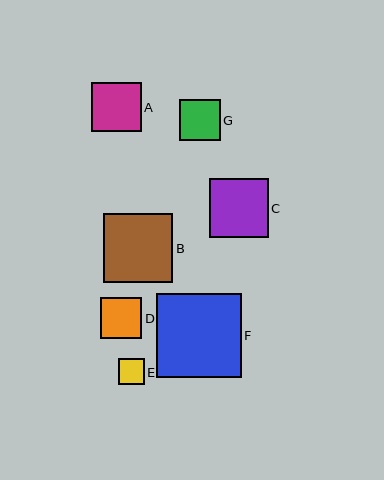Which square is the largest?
Square F is the largest with a size of approximately 84 pixels.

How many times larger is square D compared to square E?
Square D is approximately 1.6 times the size of square E.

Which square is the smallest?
Square E is the smallest with a size of approximately 26 pixels.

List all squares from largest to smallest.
From largest to smallest: F, B, C, A, D, G, E.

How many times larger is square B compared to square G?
Square B is approximately 1.7 times the size of square G.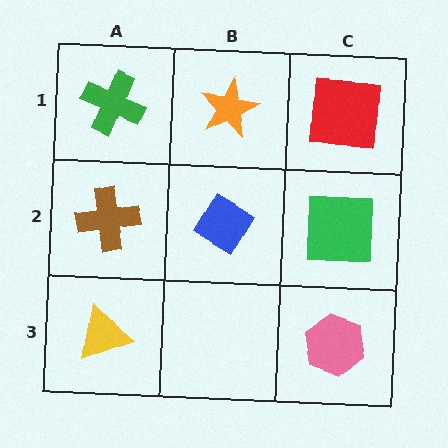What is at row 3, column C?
A pink hexagon.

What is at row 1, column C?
A red square.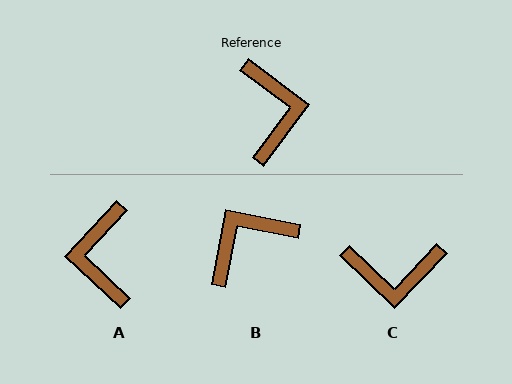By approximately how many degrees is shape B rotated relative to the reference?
Approximately 116 degrees counter-clockwise.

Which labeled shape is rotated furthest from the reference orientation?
A, about 173 degrees away.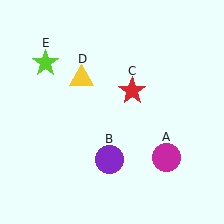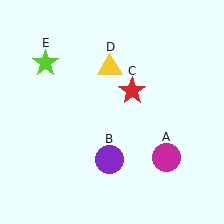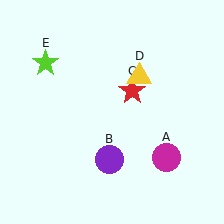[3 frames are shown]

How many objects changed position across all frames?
1 object changed position: yellow triangle (object D).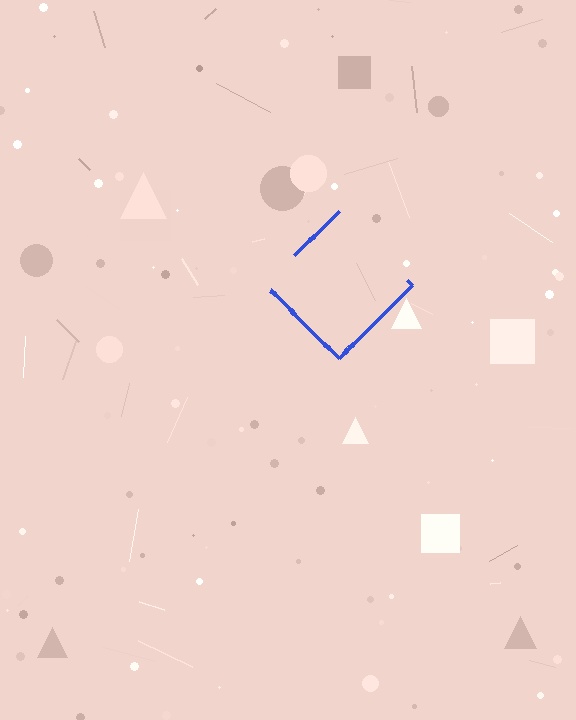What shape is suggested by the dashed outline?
The dashed outline suggests a diamond.